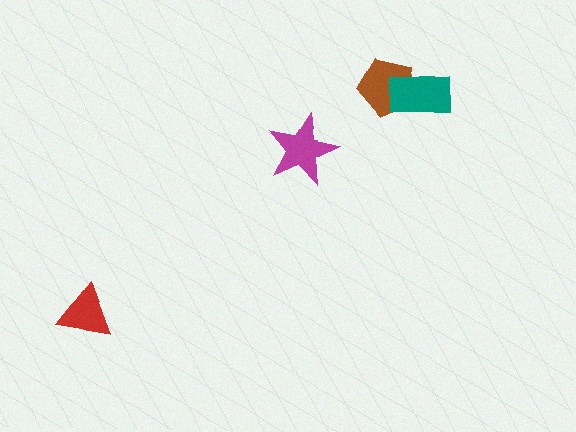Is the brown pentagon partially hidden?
Yes, it is partially covered by another shape.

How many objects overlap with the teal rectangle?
1 object overlaps with the teal rectangle.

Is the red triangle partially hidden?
No, no other shape covers it.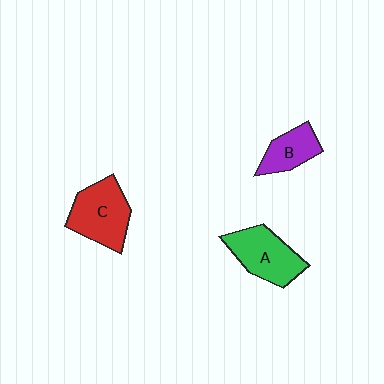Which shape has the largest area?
Shape C (red).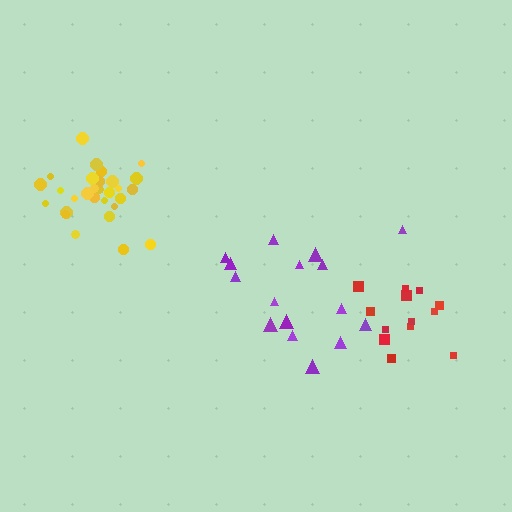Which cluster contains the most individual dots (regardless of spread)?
Yellow (29).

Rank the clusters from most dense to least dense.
yellow, red, purple.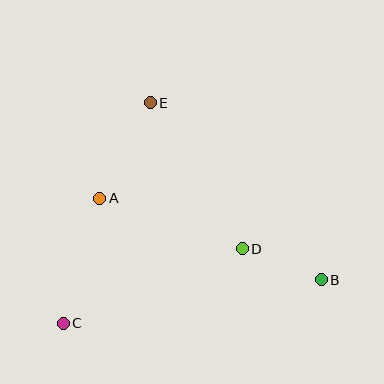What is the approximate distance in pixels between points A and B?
The distance between A and B is approximately 236 pixels.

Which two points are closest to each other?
Points B and D are closest to each other.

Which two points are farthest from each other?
Points B and C are farthest from each other.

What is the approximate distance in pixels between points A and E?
The distance between A and E is approximately 108 pixels.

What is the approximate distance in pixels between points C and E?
The distance between C and E is approximately 237 pixels.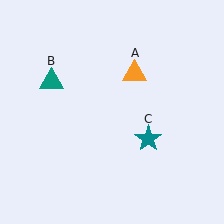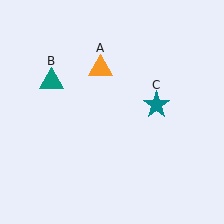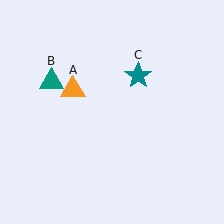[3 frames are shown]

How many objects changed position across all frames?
2 objects changed position: orange triangle (object A), teal star (object C).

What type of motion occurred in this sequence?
The orange triangle (object A), teal star (object C) rotated counterclockwise around the center of the scene.